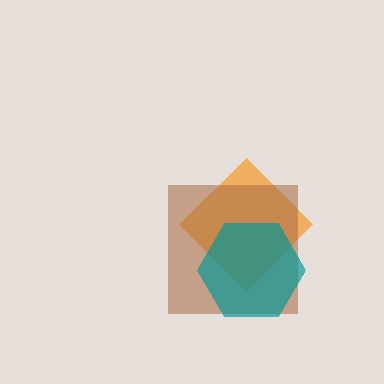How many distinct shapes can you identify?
There are 3 distinct shapes: an orange diamond, a brown square, a teal hexagon.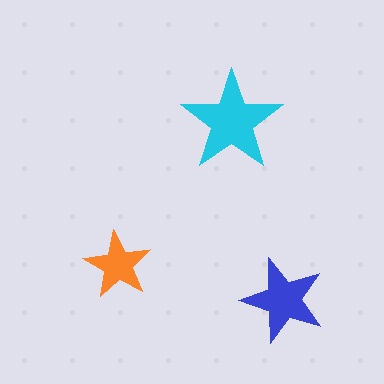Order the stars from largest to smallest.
the cyan one, the blue one, the orange one.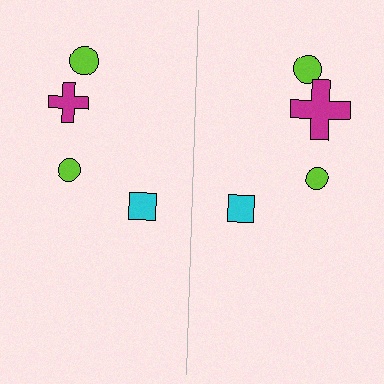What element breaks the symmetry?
The magenta cross on the right side has a different size than its mirror counterpart.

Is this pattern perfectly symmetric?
No, the pattern is not perfectly symmetric. The magenta cross on the right side has a different size than its mirror counterpart.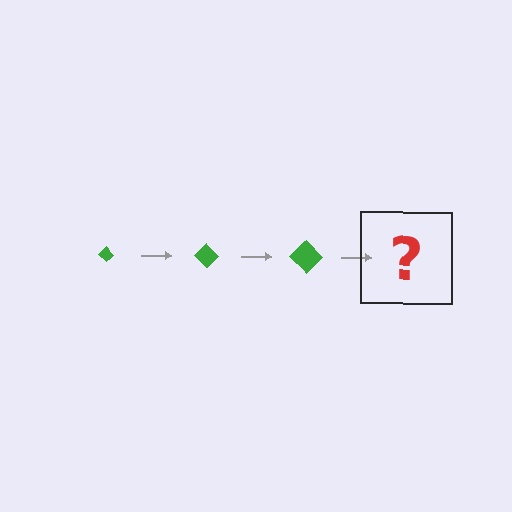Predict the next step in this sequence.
The next step is a green diamond, larger than the previous one.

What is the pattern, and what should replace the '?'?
The pattern is that the diamond gets progressively larger each step. The '?' should be a green diamond, larger than the previous one.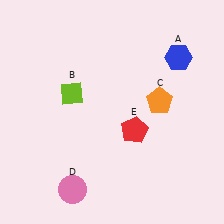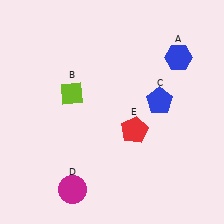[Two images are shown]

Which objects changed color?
C changed from orange to blue. D changed from pink to magenta.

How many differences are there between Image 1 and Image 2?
There are 2 differences between the two images.